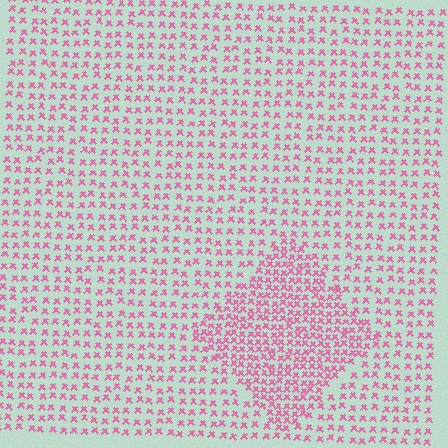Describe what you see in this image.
The image contains small pink elements arranged at two different densities. A diamond-shaped region is visible where the elements are more densely packed than the surrounding area.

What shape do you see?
I see a diamond.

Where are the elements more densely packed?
The elements are more densely packed inside the diamond boundary.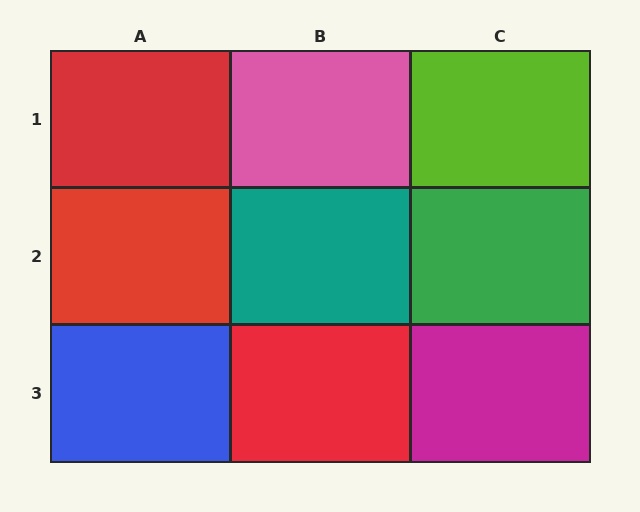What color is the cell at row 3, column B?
Red.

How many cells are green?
1 cell is green.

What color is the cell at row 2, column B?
Teal.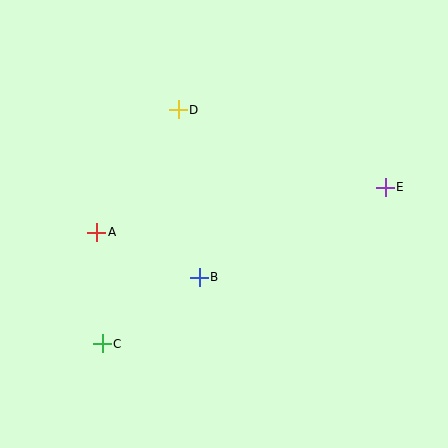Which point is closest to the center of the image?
Point B at (199, 277) is closest to the center.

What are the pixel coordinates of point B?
Point B is at (199, 277).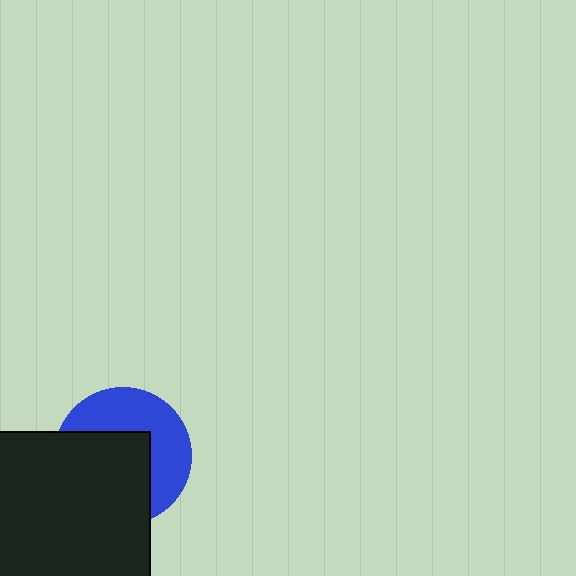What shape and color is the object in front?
The object in front is a black rectangle.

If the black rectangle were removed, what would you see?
You would see the complete blue circle.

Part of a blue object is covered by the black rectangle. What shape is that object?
It is a circle.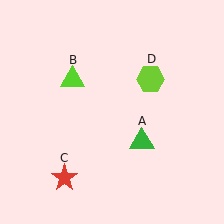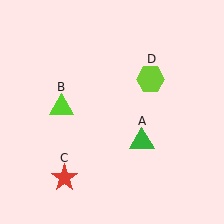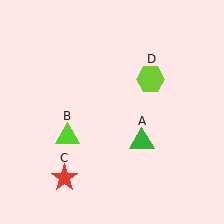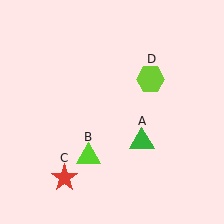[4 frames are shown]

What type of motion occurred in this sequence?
The lime triangle (object B) rotated counterclockwise around the center of the scene.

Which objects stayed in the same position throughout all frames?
Green triangle (object A) and red star (object C) and lime hexagon (object D) remained stationary.